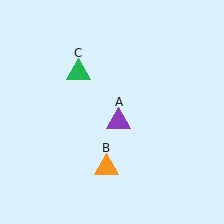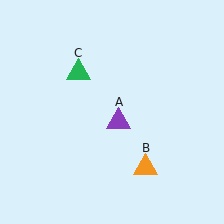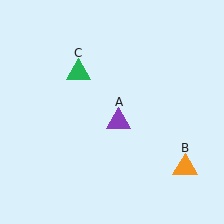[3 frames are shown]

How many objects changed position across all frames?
1 object changed position: orange triangle (object B).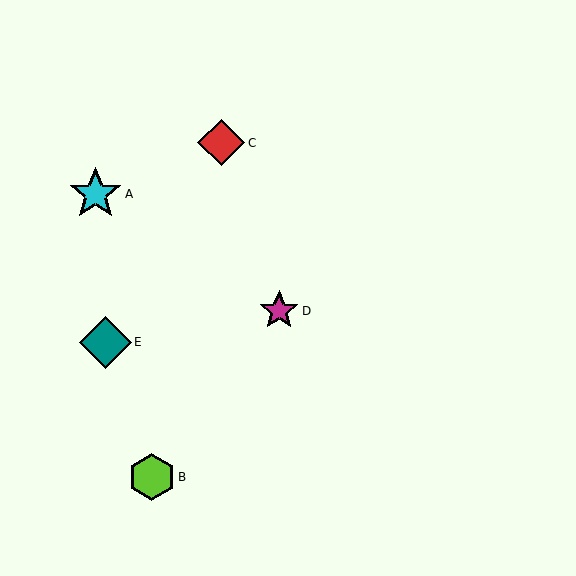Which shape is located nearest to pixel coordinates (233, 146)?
The red diamond (labeled C) at (221, 143) is nearest to that location.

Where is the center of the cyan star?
The center of the cyan star is at (96, 194).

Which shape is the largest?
The cyan star (labeled A) is the largest.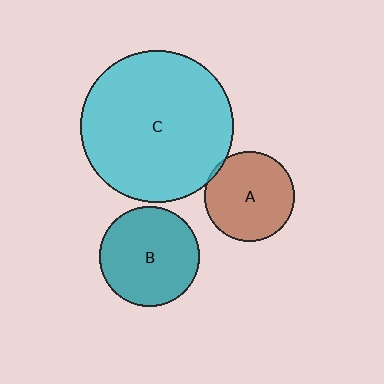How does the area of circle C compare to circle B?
Approximately 2.3 times.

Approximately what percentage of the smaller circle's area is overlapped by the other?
Approximately 5%.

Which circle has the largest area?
Circle C (cyan).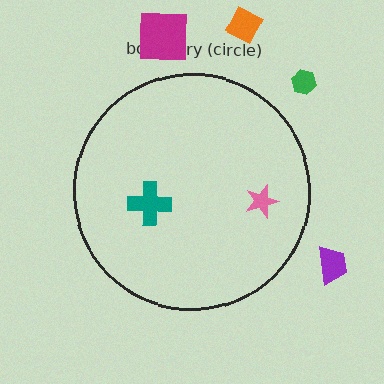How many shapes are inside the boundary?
2 inside, 4 outside.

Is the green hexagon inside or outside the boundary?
Outside.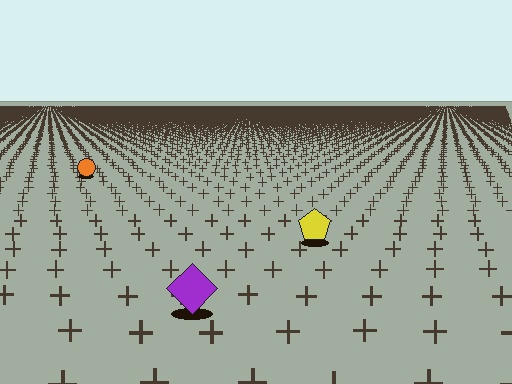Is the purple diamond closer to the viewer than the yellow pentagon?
Yes. The purple diamond is closer — you can tell from the texture gradient: the ground texture is coarser near it.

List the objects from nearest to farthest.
From nearest to farthest: the purple diamond, the yellow pentagon, the orange circle.